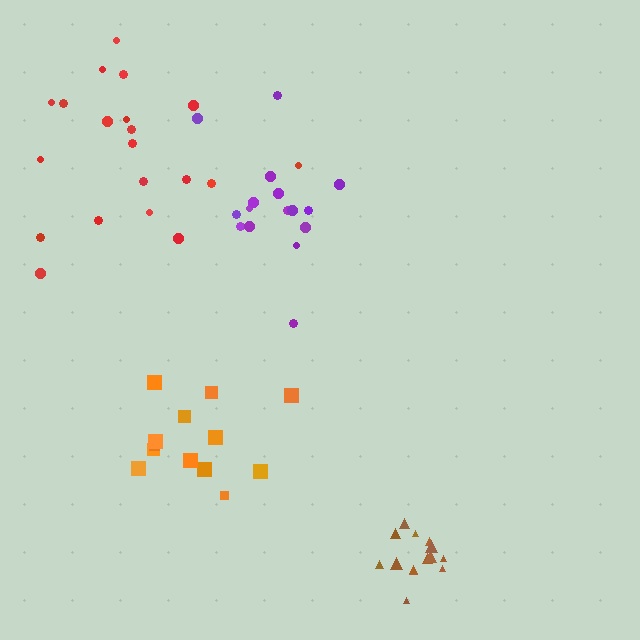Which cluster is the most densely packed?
Brown.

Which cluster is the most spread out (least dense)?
Red.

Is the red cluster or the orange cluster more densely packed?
Orange.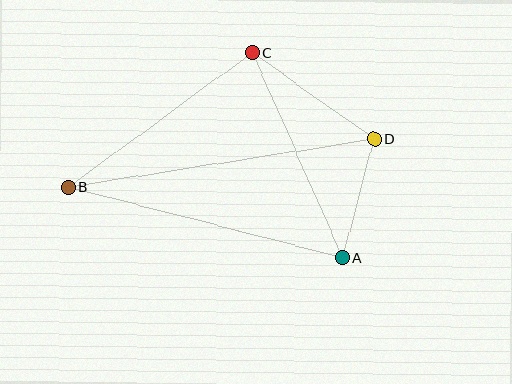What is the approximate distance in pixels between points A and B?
The distance between A and B is approximately 283 pixels.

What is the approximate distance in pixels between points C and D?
The distance between C and D is approximately 149 pixels.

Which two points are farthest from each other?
Points B and D are farthest from each other.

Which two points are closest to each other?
Points A and D are closest to each other.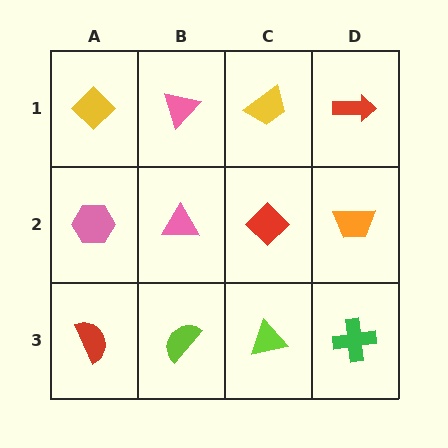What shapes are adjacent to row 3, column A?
A pink hexagon (row 2, column A), a lime semicircle (row 3, column B).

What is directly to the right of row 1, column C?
A red arrow.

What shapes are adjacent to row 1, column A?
A pink hexagon (row 2, column A), a pink triangle (row 1, column B).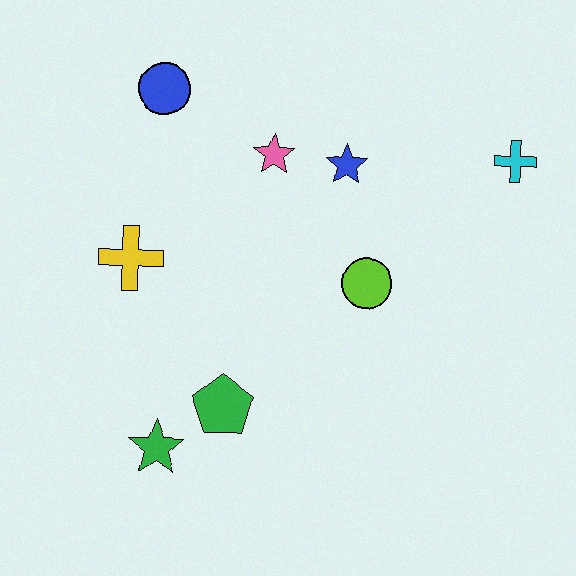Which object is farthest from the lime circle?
The blue circle is farthest from the lime circle.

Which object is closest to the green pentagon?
The green star is closest to the green pentagon.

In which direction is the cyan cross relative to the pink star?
The cyan cross is to the right of the pink star.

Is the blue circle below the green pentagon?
No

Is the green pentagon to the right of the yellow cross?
Yes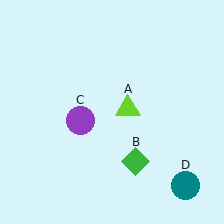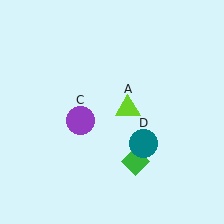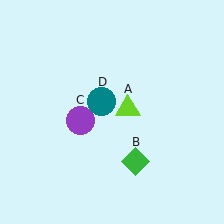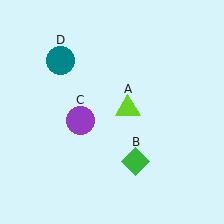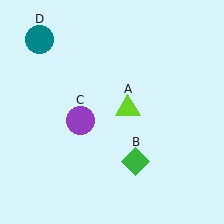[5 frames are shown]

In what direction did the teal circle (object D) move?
The teal circle (object D) moved up and to the left.